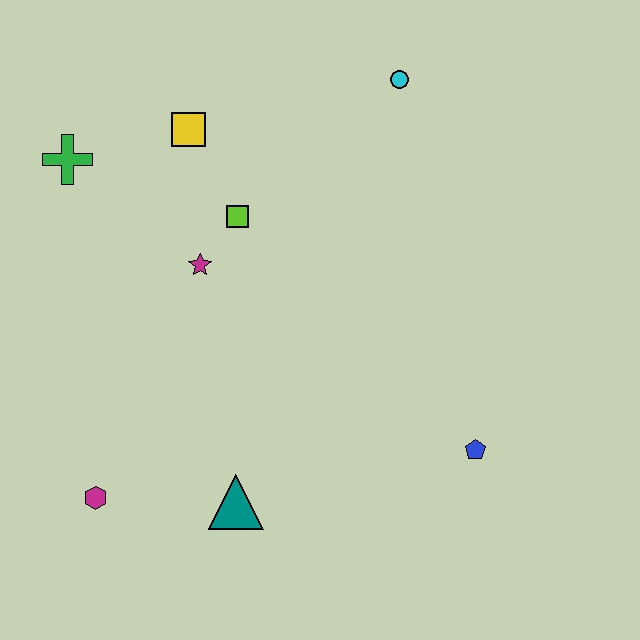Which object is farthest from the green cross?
The blue pentagon is farthest from the green cross.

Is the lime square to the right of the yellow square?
Yes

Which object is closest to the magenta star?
The lime square is closest to the magenta star.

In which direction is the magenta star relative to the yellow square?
The magenta star is below the yellow square.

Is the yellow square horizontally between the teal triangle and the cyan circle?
No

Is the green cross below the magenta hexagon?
No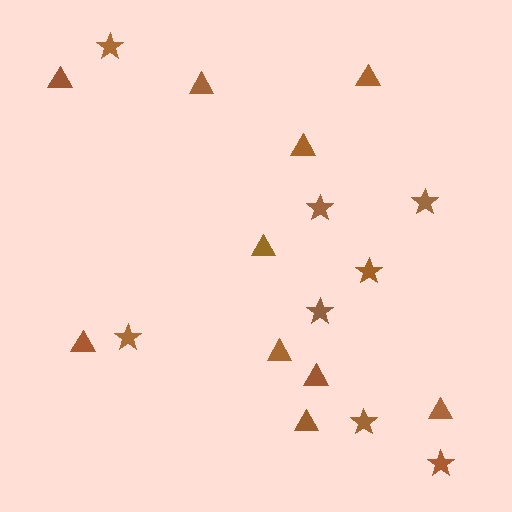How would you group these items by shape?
There are 2 groups: one group of stars (8) and one group of triangles (10).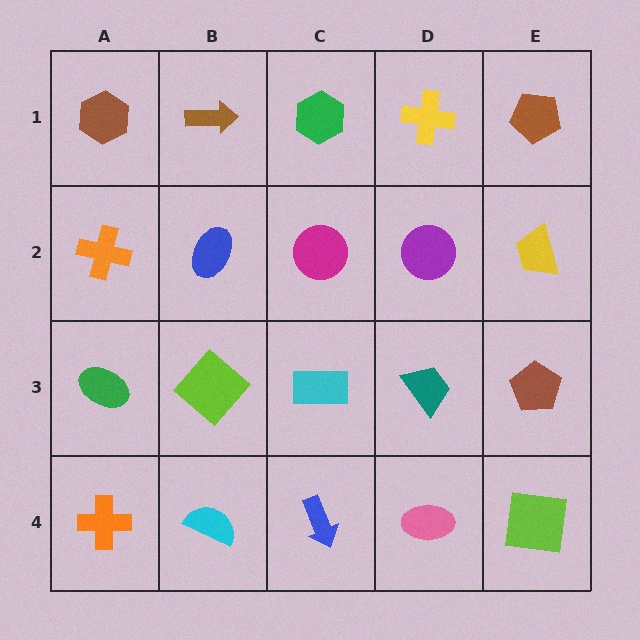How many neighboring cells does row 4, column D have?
3.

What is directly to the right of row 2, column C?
A purple circle.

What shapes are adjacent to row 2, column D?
A yellow cross (row 1, column D), a teal trapezoid (row 3, column D), a magenta circle (row 2, column C), a yellow trapezoid (row 2, column E).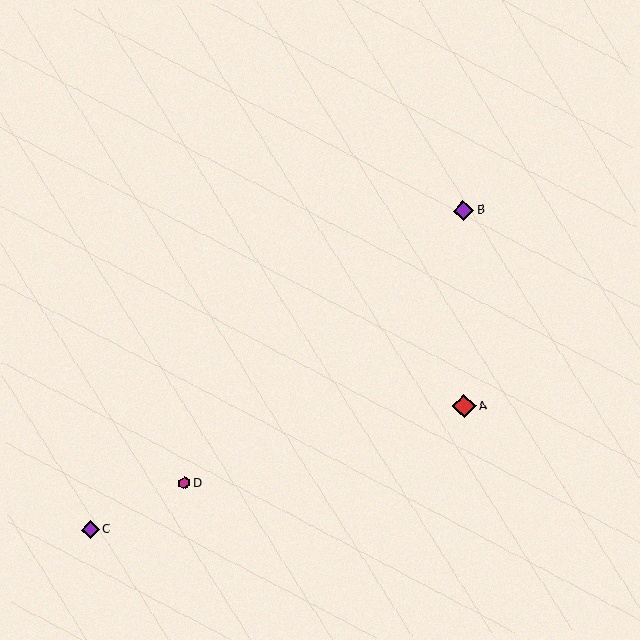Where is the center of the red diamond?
The center of the red diamond is at (464, 406).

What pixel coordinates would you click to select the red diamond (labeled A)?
Click at (464, 406) to select the red diamond A.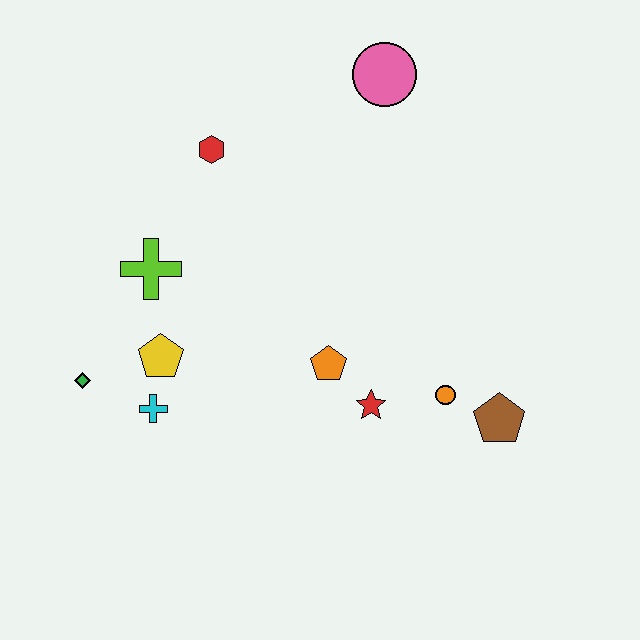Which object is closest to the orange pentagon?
The red star is closest to the orange pentagon.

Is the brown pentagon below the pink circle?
Yes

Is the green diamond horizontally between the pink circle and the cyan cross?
No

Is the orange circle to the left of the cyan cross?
No